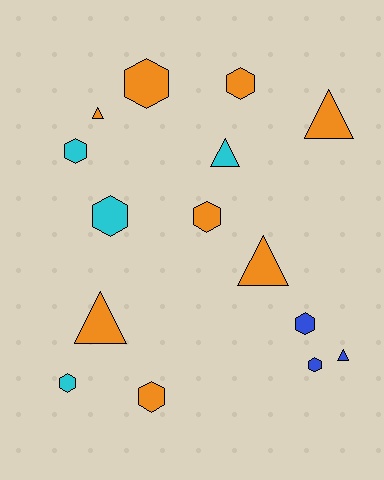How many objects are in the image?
There are 15 objects.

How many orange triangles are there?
There are 4 orange triangles.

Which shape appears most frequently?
Hexagon, with 9 objects.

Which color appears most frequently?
Orange, with 8 objects.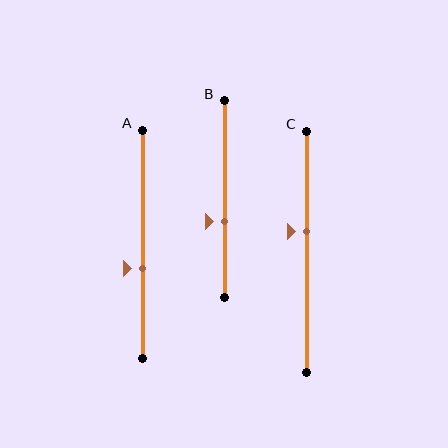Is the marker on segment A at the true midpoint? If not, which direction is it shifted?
No, the marker on segment A is shifted downward by about 11% of the segment length.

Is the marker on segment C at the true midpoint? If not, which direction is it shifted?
No, the marker on segment C is shifted upward by about 8% of the segment length.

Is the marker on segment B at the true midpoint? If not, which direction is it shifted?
No, the marker on segment B is shifted downward by about 11% of the segment length.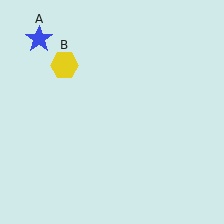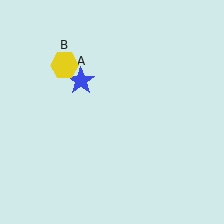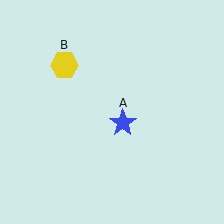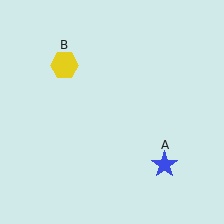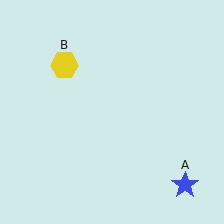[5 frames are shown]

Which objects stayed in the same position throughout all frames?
Yellow hexagon (object B) remained stationary.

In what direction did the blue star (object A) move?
The blue star (object A) moved down and to the right.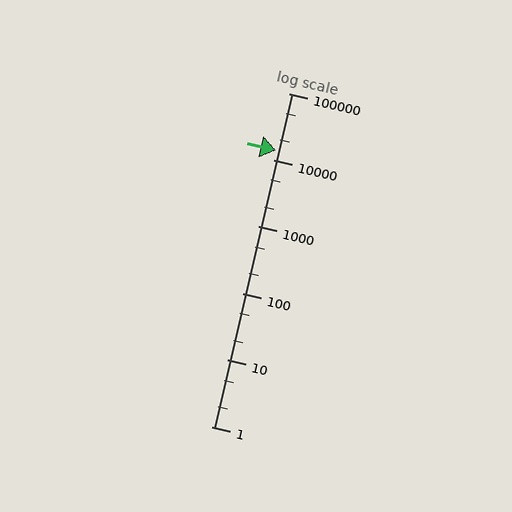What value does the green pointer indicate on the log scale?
The pointer indicates approximately 14000.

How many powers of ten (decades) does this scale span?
The scale spans 5 decades, from 1 to 100000.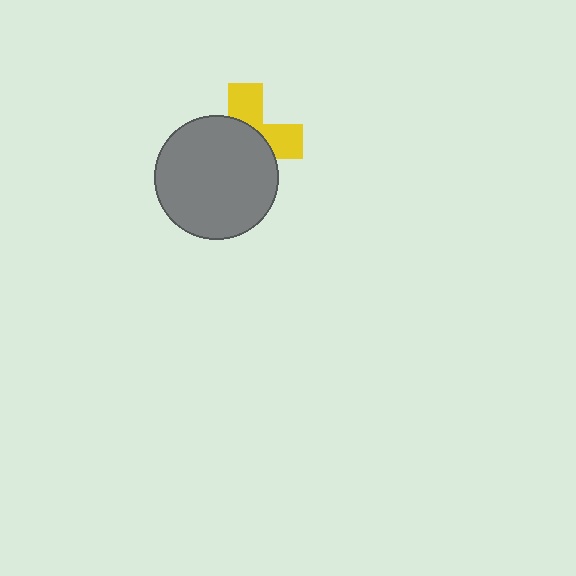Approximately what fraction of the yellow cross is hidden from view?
Roughly 62% of the yellow cross is hidden behind the gray circle.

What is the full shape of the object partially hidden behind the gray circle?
The partially hidden object is a yellow cross.